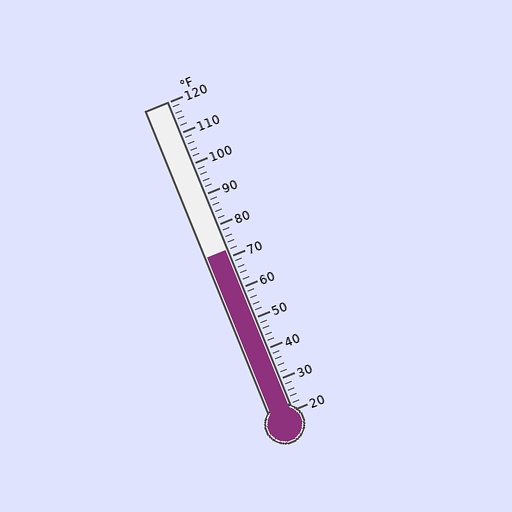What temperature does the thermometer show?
The thermometer shows approximately 72°F.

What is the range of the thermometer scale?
The thermometer scale ranges from 20°F to 120°F.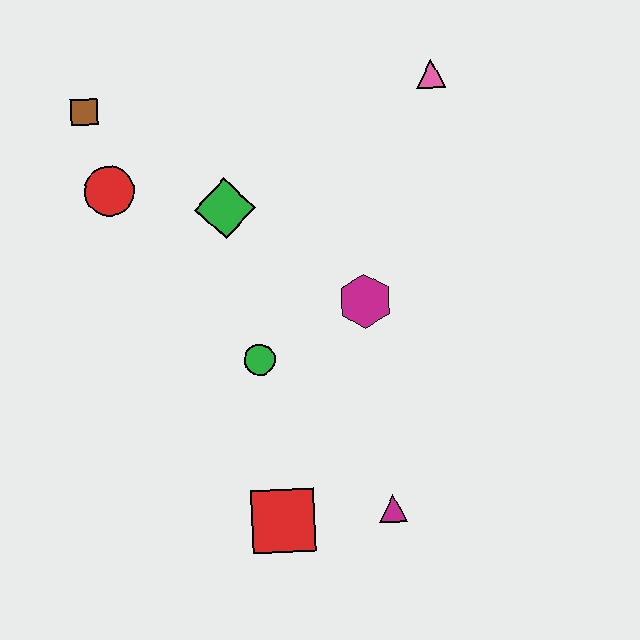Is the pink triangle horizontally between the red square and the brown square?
No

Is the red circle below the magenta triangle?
No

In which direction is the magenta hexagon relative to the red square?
The magenta hexagon is above the red square.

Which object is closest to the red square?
The magenta triangle is closest to the red square.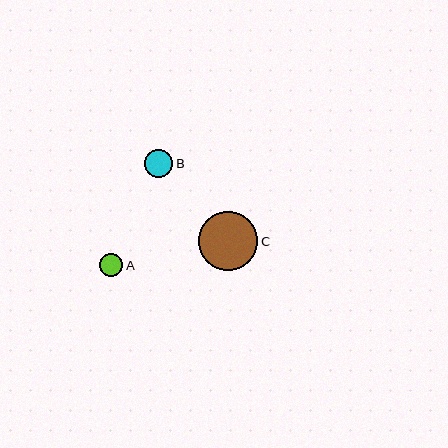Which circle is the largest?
Circle C is the largest with a size of approximately 59 pixels.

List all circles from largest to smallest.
From largest to smallest: C, B, A.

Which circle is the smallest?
Circle A is the smallest with a size of approximately 23 pixels.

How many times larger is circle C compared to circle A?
Circle C is approximately 2.6 times the size of circle A.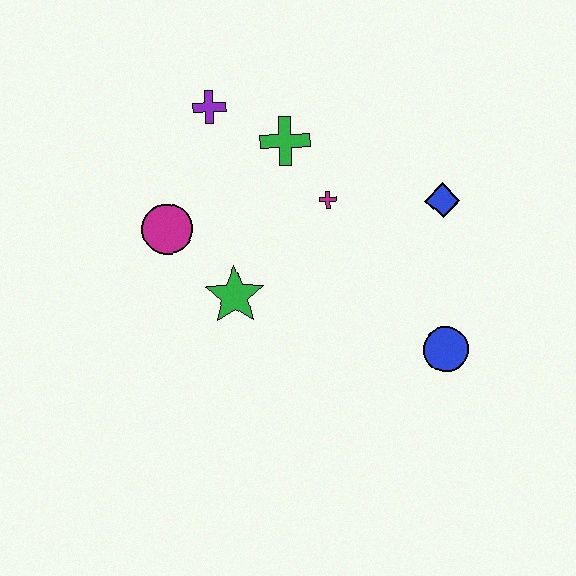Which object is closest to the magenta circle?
The green star is closest to the magenta circle.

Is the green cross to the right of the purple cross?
Yes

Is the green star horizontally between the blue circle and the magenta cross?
No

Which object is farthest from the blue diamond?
The magenta circle is farthest from the blue diamond.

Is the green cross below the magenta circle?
No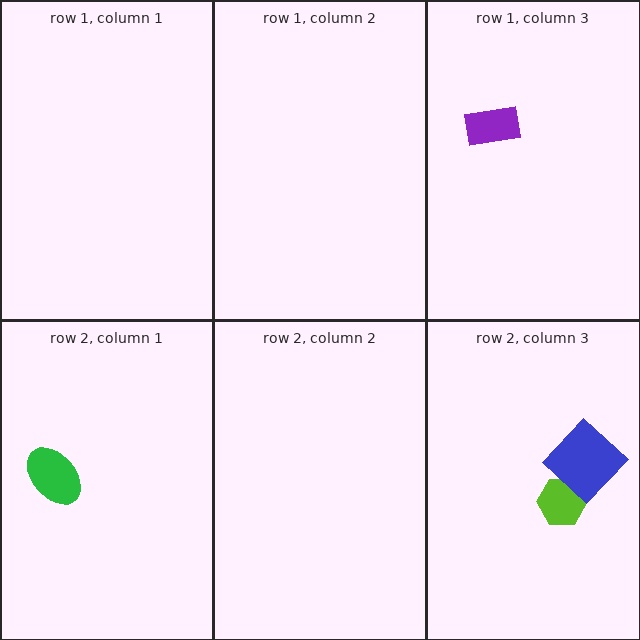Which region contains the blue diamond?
The row 2, column 3 region.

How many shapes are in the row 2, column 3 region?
2.